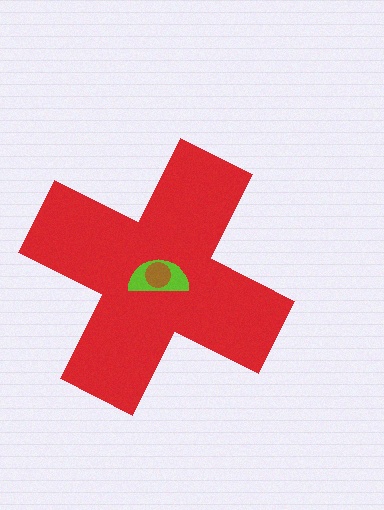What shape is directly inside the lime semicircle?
The brown circle.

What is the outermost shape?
The red cross.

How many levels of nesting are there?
3.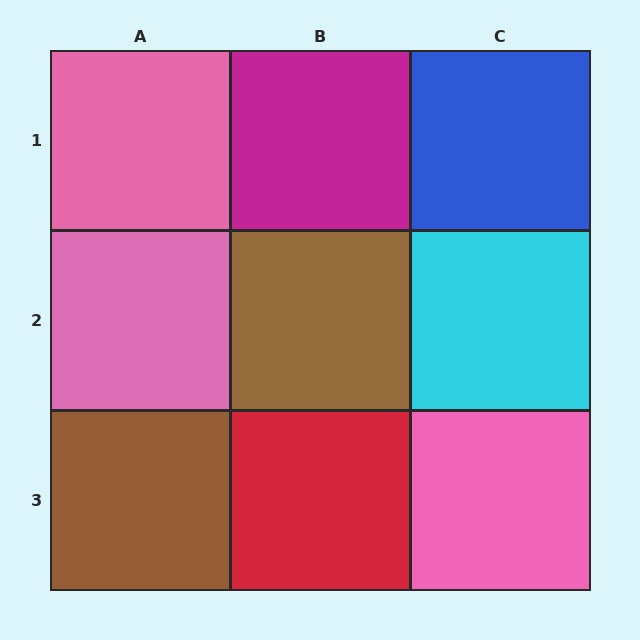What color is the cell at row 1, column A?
Pink.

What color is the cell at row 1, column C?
Blue.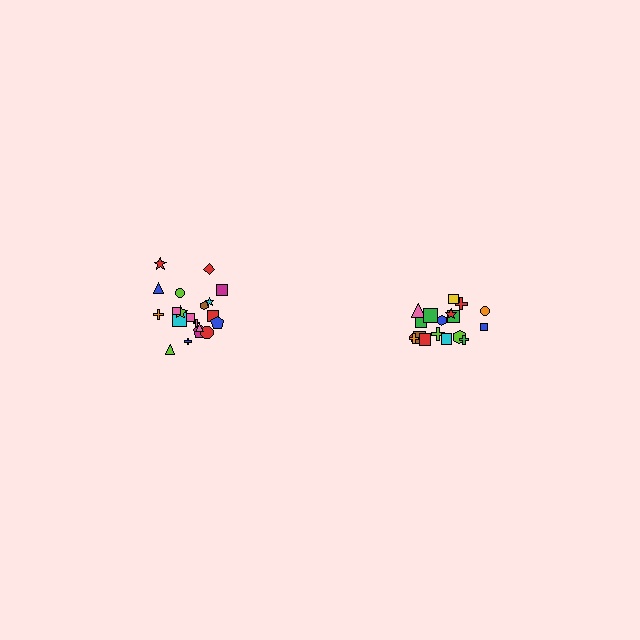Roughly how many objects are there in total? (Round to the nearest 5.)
Roughly 40 objects in total.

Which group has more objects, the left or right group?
The left group.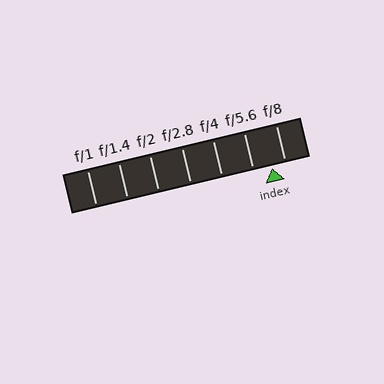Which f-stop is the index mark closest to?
The index mark is closest to f/8.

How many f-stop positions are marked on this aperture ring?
There are 7 f-stop positions marked.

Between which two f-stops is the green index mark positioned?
The index mark is between f/5.6 and f/8.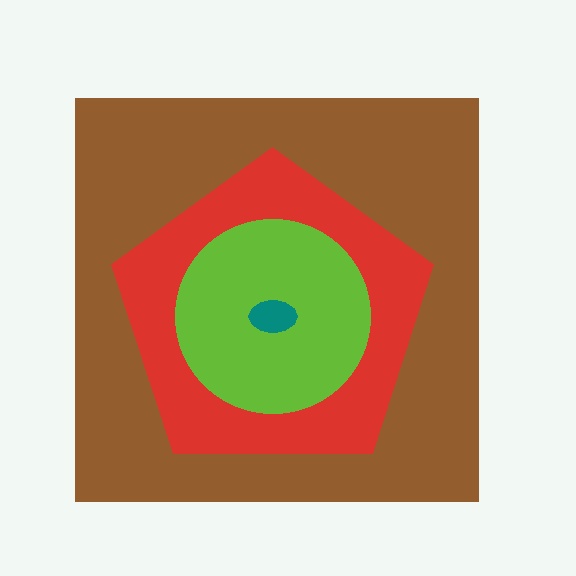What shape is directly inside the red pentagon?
The lime circle.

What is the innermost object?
The teal ellipse.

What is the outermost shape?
The brown square.